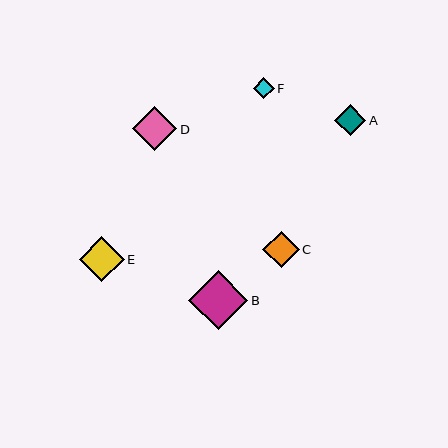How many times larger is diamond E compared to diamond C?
Diamond E is approximately 1.2 times the size of diamond C.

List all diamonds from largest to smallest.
From largest to smallest: B, D, E, C, A, F.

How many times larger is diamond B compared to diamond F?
Diamond B is approximately 2.9 times the size of diamond F.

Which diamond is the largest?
Diamond B is the largest with a size of approximately 59 pixels.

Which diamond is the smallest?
Diamond F is the smallest with a size of approximately 21 pixels.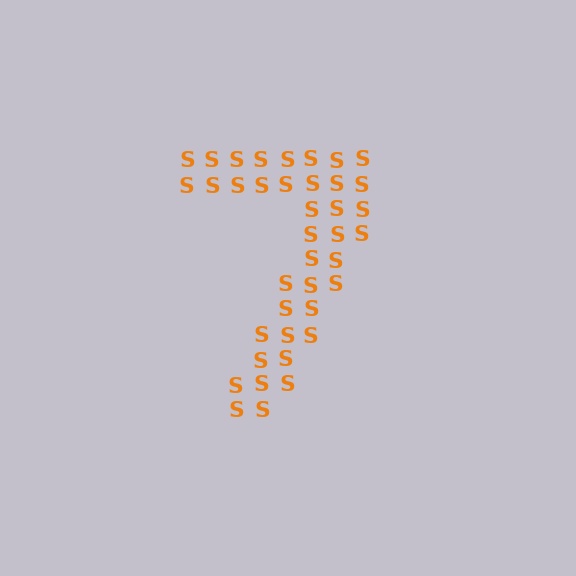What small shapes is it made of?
It is made of small letter S's.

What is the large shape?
The large shape is the digit 7.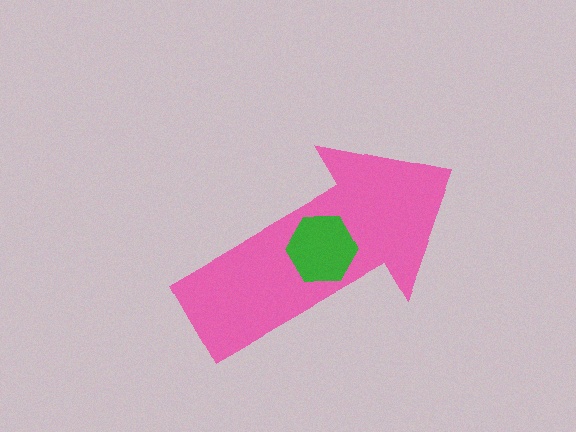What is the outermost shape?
The pink arrow.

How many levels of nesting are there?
2.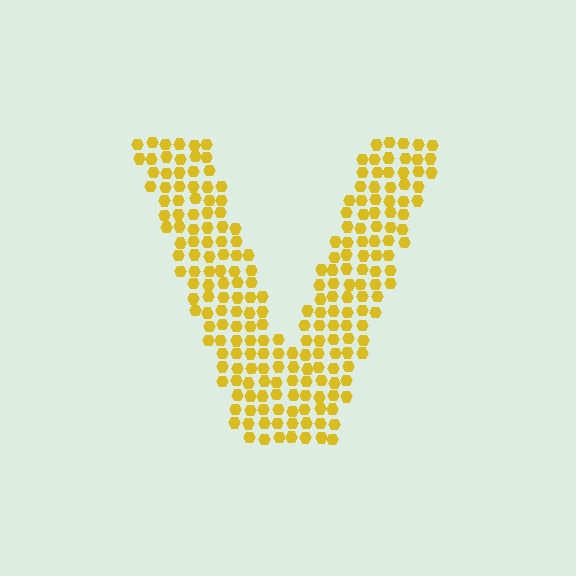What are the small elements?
The small elements are hexagons.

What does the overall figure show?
The overall figure shows the letter V.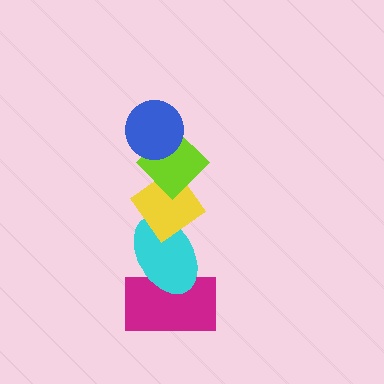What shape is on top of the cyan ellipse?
The yellow diamond is on top of the cyan ellipse.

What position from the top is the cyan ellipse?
The cyan ellipse is 4th from the top.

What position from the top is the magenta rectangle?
The magenta rectangle is 5th from the top.